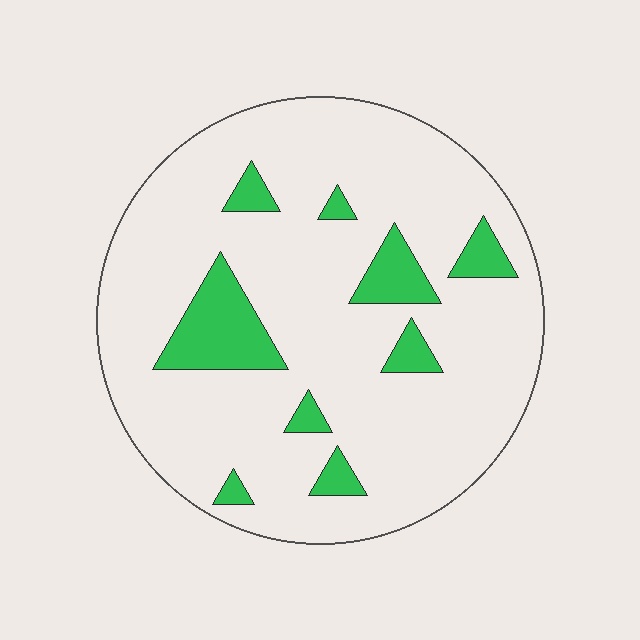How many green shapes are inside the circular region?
9.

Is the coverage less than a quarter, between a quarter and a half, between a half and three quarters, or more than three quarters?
Less than a quarter.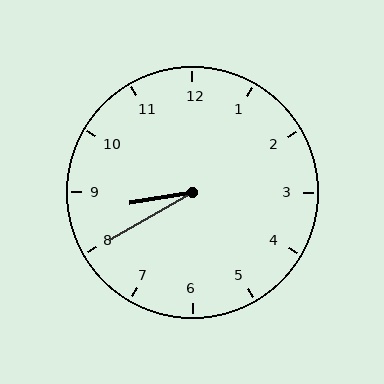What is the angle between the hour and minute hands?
Approximately 20 degrees.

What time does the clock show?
8:40.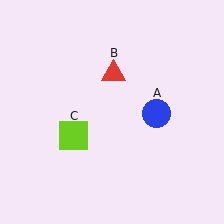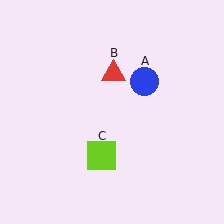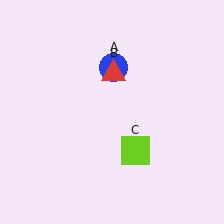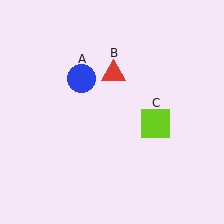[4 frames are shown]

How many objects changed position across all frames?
2 objects changed position: blue circle (object A), lime square (object C).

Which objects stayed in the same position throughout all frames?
Red triangle (object B) remained stationary.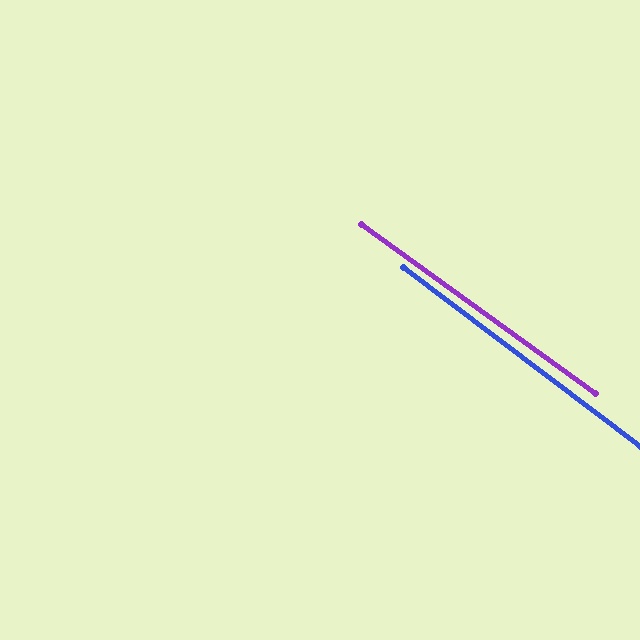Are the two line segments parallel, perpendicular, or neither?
Parallel — their directions differ by only 1.3°.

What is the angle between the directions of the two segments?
Approximately 1 degree.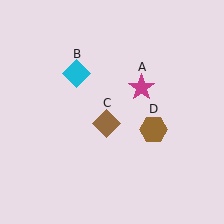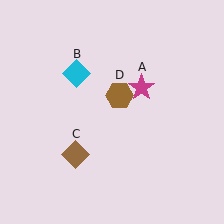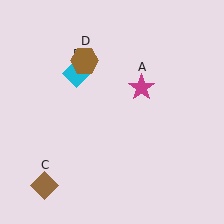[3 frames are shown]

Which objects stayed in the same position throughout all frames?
Magenta star (object A) and cyan diamond (object B) remained stationary.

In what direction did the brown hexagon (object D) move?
The brown hexagon (object D) moved up and to the left.